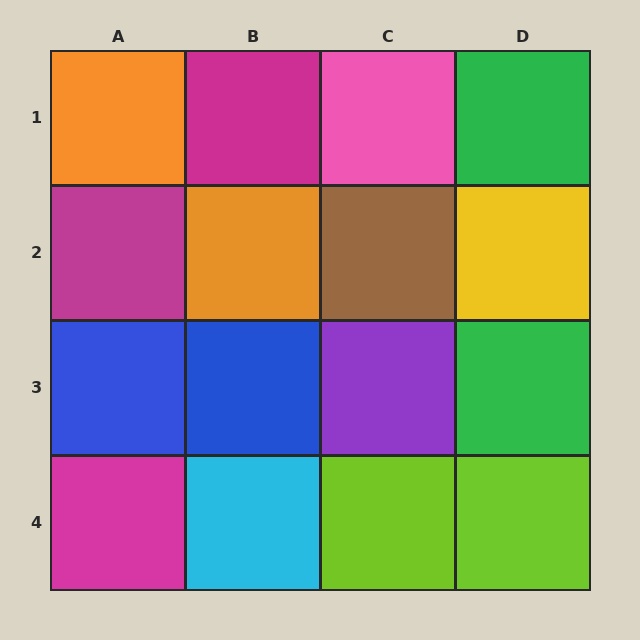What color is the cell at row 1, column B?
Magenta.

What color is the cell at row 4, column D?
Lime.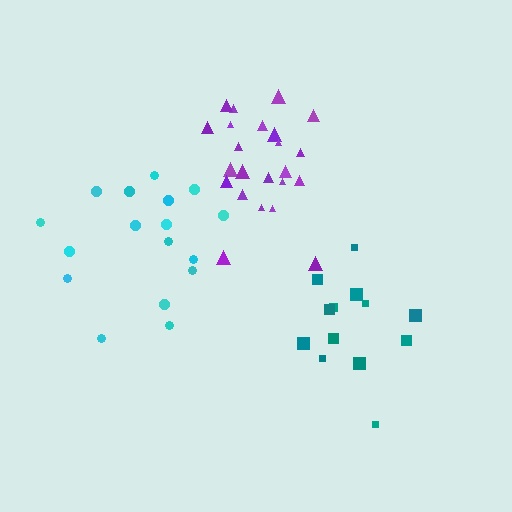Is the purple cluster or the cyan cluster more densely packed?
Purple.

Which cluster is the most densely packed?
Purple.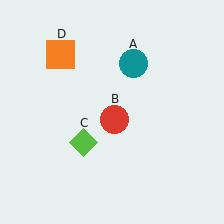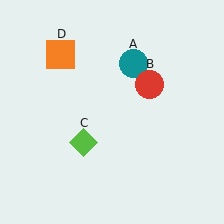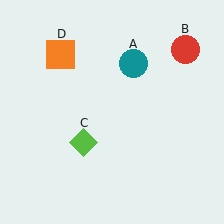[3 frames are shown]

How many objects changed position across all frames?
1 object changed position: red circle (object B).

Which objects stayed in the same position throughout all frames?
Teal circle (object A) and lime diamond (object C) and orange square (object D) remained stationary.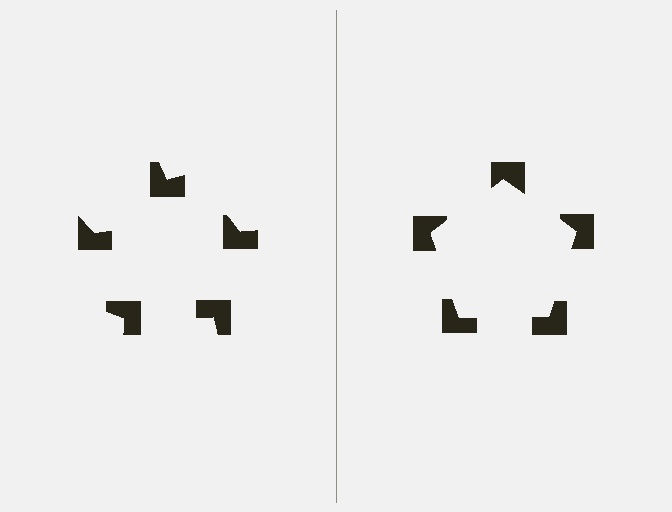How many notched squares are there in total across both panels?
10 — 5 on each side.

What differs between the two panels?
The notched squares are positioned identically on both sides; only the wedge orientations differ. On the right they align to a pentagon; on the left they are misaligned.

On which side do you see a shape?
An illusory pentagon appears on the right side. On the left side the wedge cuts are rotated, so no coherent shape forms.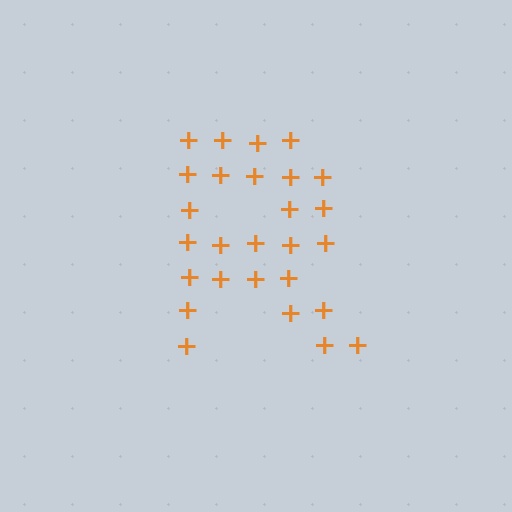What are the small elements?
The small elements are plus signs.